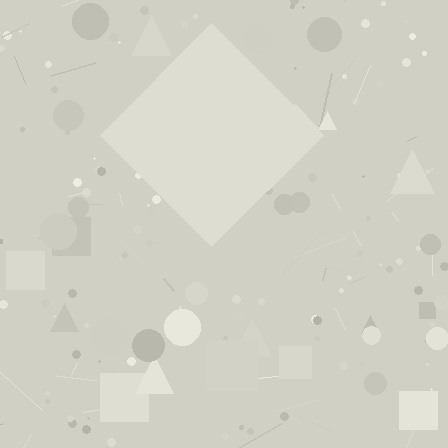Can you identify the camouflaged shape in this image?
The camouflaged shape is a diamond.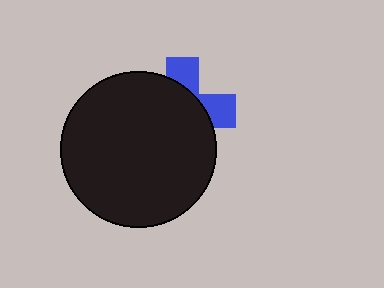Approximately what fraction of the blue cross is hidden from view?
Roughly 68% of the blue cross is hidden behind the black circle.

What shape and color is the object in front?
The object in front is a black circle.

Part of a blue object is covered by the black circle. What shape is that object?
It is a cross.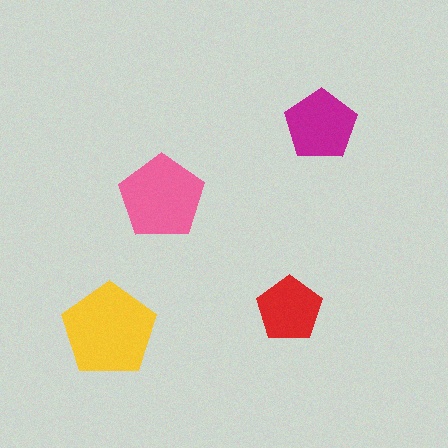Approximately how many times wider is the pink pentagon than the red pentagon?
About 1.5 times wider.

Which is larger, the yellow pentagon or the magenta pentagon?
The yellow one.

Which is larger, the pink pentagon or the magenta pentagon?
The pink one.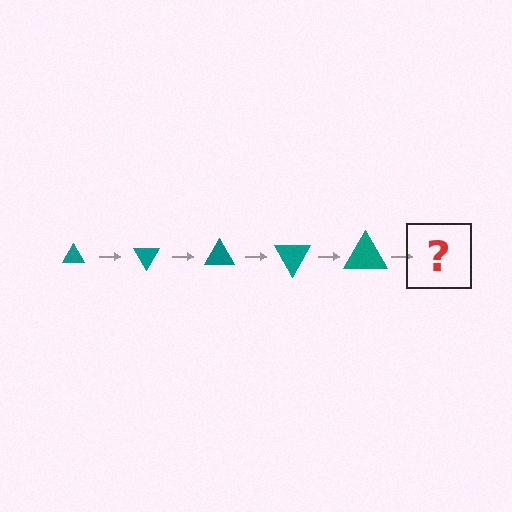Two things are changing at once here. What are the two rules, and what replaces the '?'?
The two rules are that the triangle grows larger each step and it rotates 60 degrees each step. The '?' should be a triangle, larger than the previous one and rotated 300 degrees from the start.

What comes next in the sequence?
The next element should be a triangle, larger than the previous one and rotated 300 degrees from the start.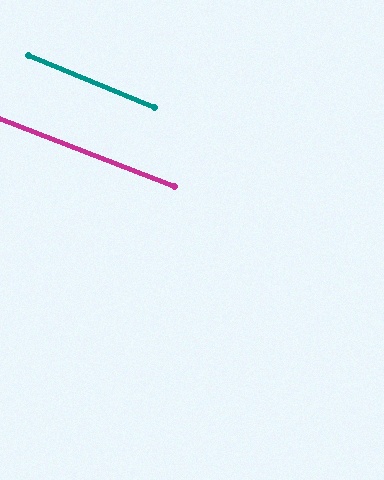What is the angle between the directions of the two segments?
Approximately 1 degree.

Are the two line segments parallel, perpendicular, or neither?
Parallel — their directions differ by only 1.3°.